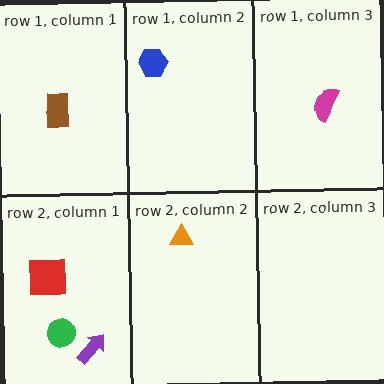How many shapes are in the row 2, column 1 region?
3.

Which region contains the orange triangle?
The row 2, column 2 region.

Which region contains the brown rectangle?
The row 1, column 1 region.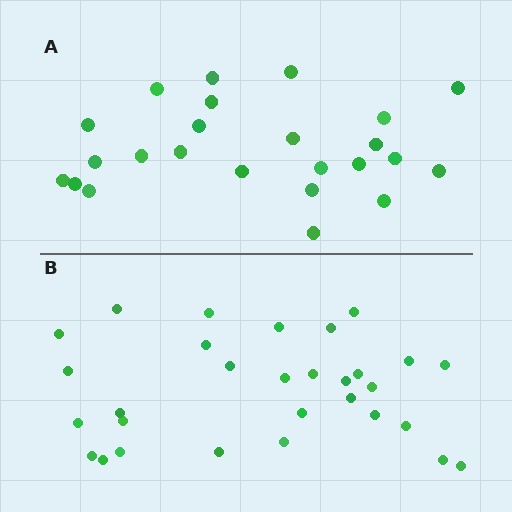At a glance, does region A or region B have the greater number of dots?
Region B (the bottom region) has more dots.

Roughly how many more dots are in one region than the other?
Region B has about 6 more dots than region A.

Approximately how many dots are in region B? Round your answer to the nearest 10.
About 30 dots.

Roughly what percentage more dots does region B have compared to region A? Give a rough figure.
About 25% more.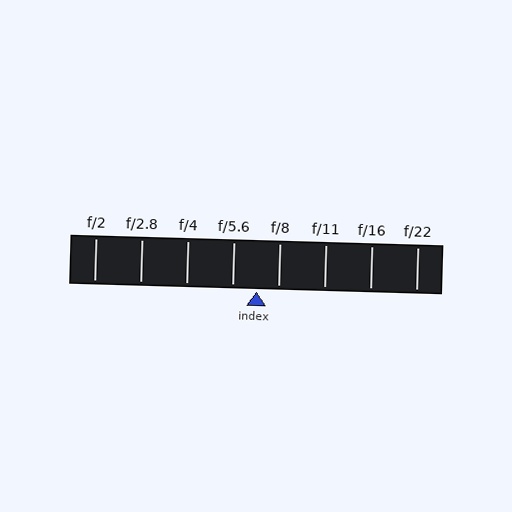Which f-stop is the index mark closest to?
The index mark is closest to f/8.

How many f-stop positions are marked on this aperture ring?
There are 8 f-stop positions marked.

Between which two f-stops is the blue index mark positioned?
The index mark is between f/5.6 and f/8.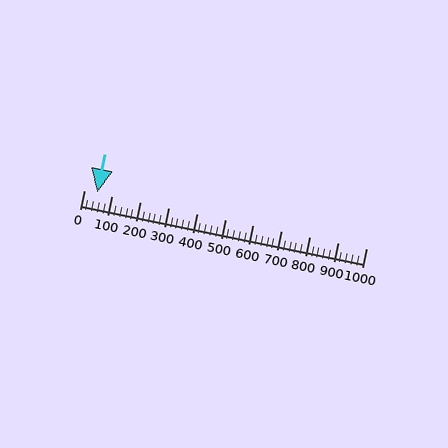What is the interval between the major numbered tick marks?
The major tick marks are spaced 100 units apart.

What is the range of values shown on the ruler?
The ruler shows values from 0 to 1000.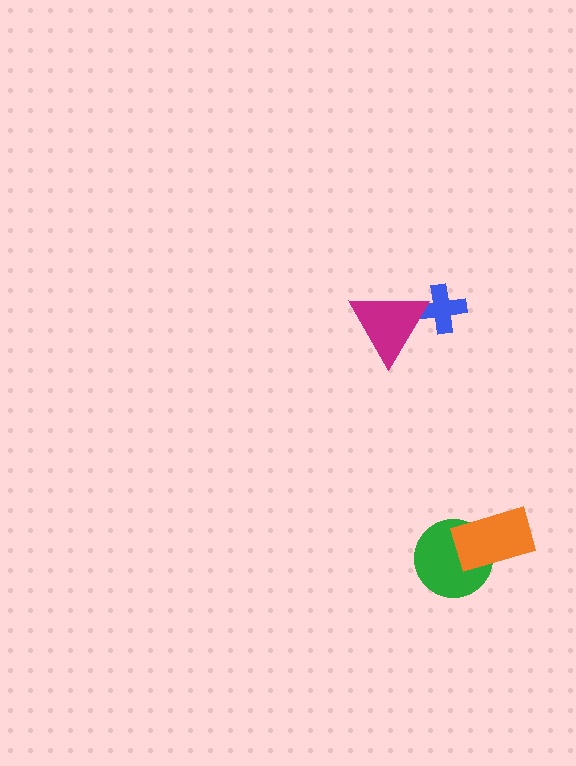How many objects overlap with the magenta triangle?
1 object overlaps with the magenta triangle.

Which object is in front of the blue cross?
The magenta triangle is in front of the blue cross.